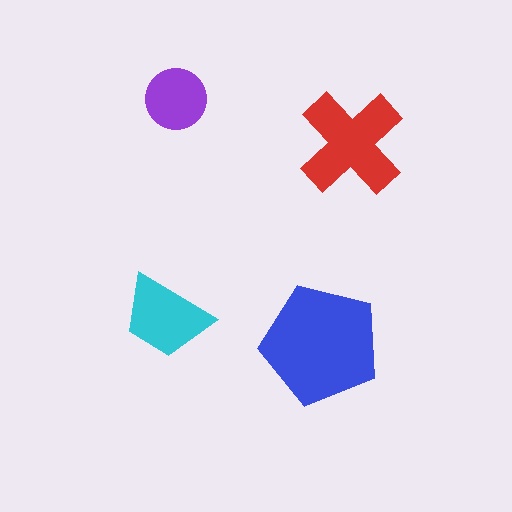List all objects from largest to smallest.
The blue pentagon, the red cross, the cyan trapezoid, the purple circle.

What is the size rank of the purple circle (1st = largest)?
4th.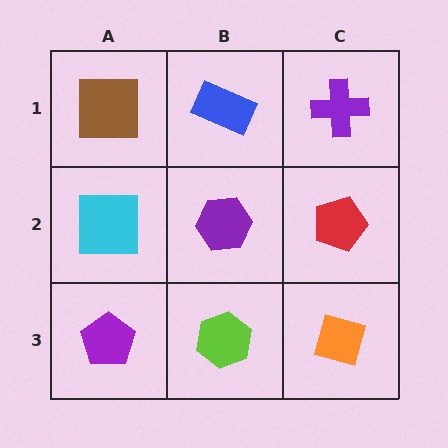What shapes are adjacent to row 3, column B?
A purple hexagon (row 2, column B), a purple pentagon (row 3, column A), an orange diamond (row 3, column C).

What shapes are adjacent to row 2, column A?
A brown square (row 1, column A), a purple pentagon (row 3, column A), a purple hexagon (row 2, column B).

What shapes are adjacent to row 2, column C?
A purple cross (row 1, column C), an orange diamond (row 3, column C), a purple hexagon (row 2, column B).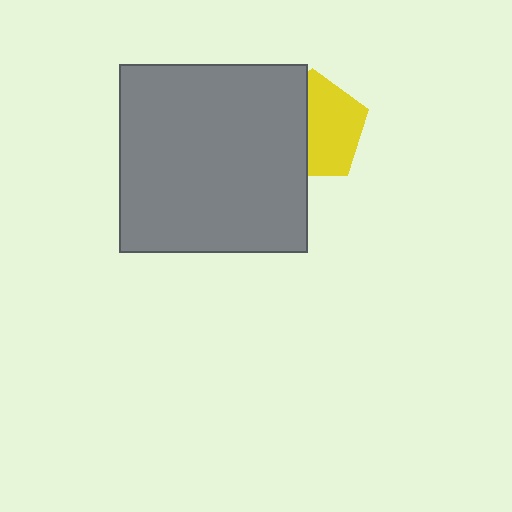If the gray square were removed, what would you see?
You would see the complete yellow pentagon.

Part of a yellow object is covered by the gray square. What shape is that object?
It is a pentagon.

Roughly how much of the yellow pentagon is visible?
About half of it is visible (roughly 56%).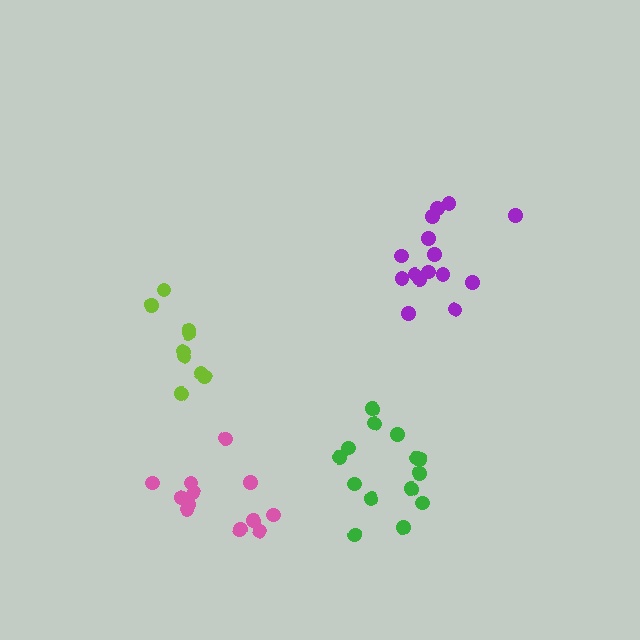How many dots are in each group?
Group 1: 15 dots, Group 2: 14 dots, Group 3: 10 dots, Group 4: 13 dots (52 total).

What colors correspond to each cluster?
The clusters are colored: purple, green, lime, pink.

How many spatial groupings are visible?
There are 4 spatial groupings.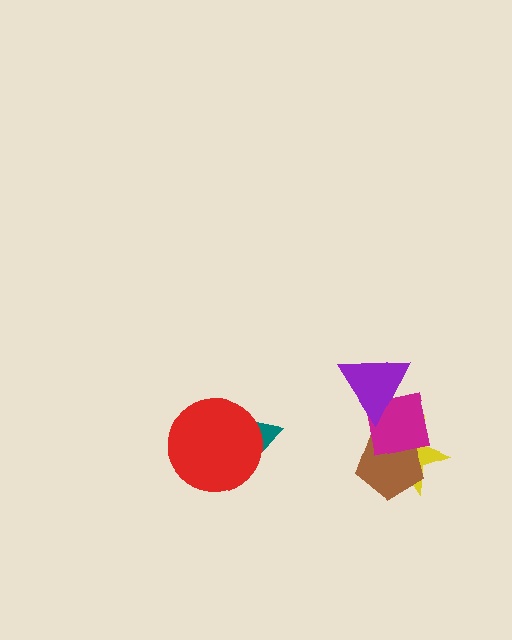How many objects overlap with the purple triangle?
1 object overlaps with the purple triangle.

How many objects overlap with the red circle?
1 object overlaps with the red circle.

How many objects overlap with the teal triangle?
1 object overlaps with the teal triangle.